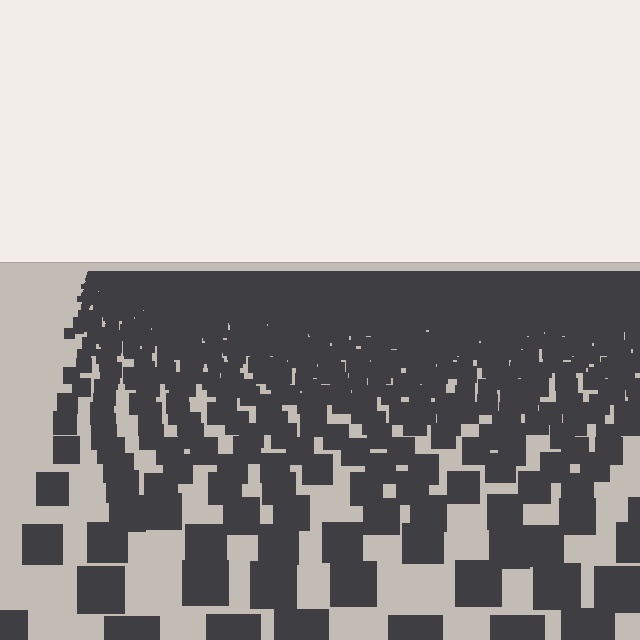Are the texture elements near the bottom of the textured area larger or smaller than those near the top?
Larger. Near the bottom, elements are closer to the viewer and appear at a bigger on-screen size.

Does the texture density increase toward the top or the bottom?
Density increases toward the top.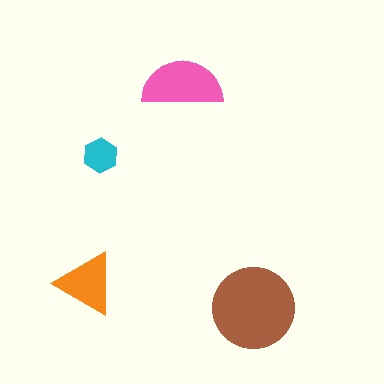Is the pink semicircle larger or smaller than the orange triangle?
Larger.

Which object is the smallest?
The cyan hexagon.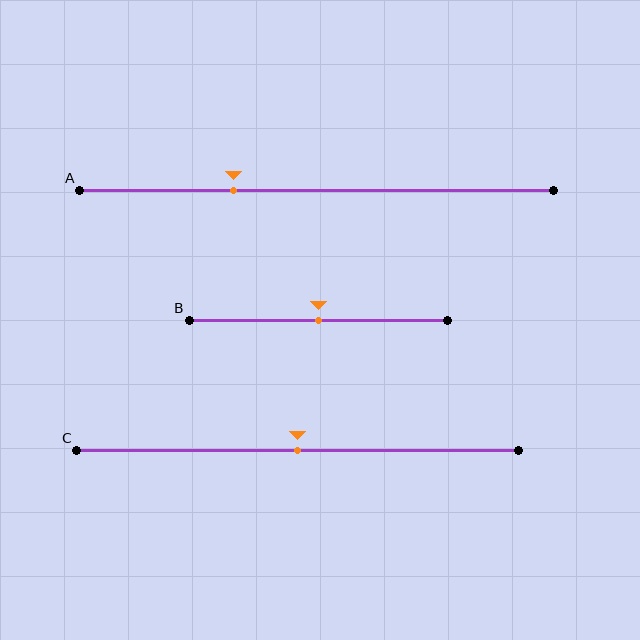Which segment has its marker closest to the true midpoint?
Segment B has its marker closest to the true midpoint.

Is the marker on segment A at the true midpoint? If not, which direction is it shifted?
No, the marker on segment A is shifted to the left by about 18% of the segment length.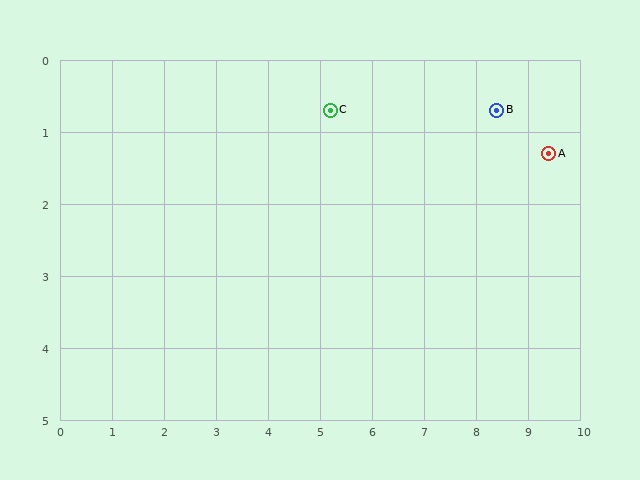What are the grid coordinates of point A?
Point A is at approximately (9.4, 1.3).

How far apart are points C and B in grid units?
Points C and B are about 3.2 grid units apart.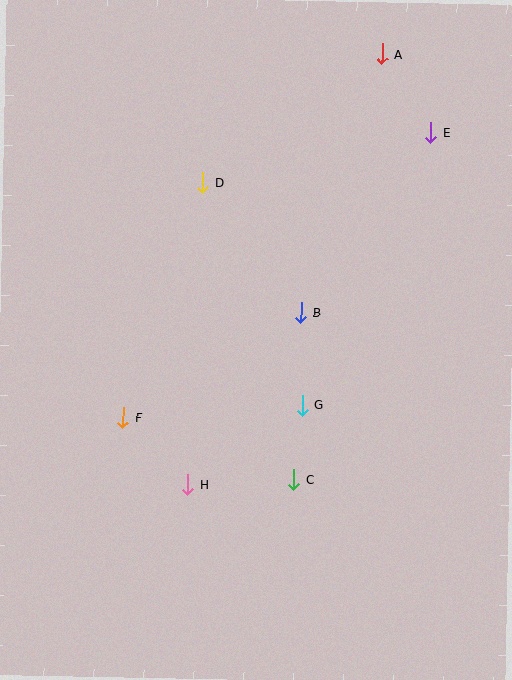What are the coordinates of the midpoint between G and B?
The midpoint between G and B is at (301, 359).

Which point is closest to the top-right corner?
Point A is closest to the top-right corner.